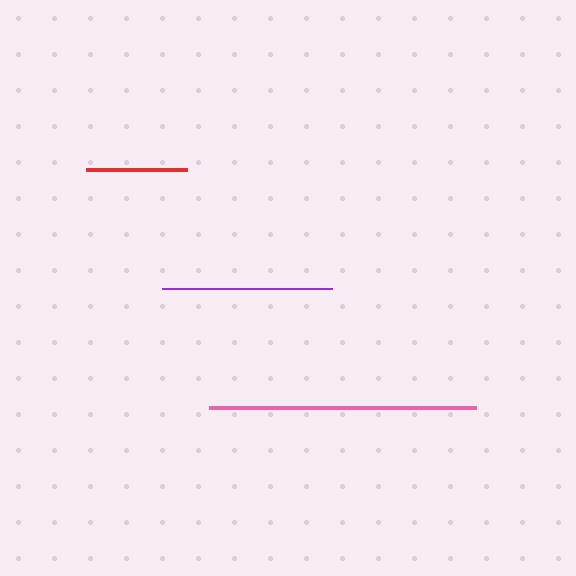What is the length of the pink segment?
The pink segment is approximately 267 pixels long.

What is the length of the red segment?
The red segment is approximately 101 pixels long.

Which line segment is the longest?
The pink line is the longest at approximately 267 pixels.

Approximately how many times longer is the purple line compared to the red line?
The purple line is approximately 1.7 times the length of the red line.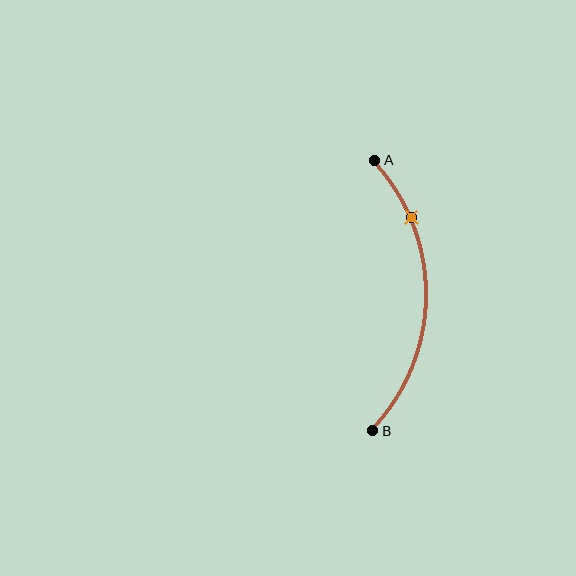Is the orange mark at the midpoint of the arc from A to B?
No. The orange mark lies on the arc but is closer to endpoint A. The arc midpoint would be at the point on the curve equidistant along the arc from both A and B.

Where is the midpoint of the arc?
The arc midpoint is the point on the curve farthest from the straight line joining A and B. It sits to the right of that line.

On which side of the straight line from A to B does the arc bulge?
The arc bulges to the right of the straight line connecting A and B.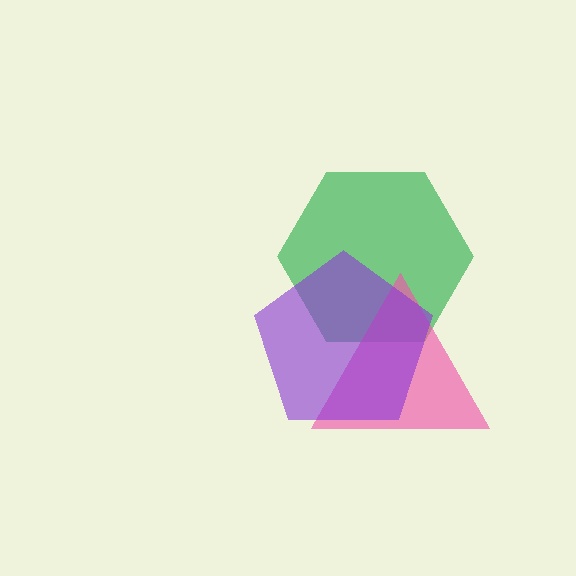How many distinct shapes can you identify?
There are 3 distinct shapes: a green hexagon, a pink triangle, a purple pentagon.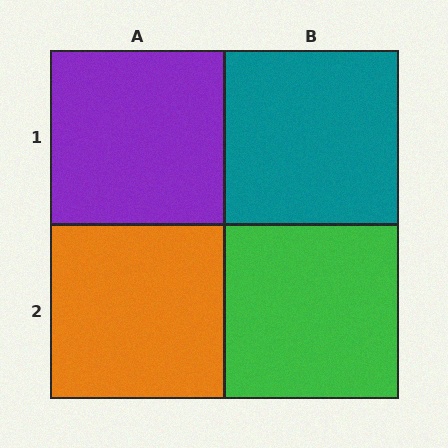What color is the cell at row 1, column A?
Purple.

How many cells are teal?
1 cell is teal.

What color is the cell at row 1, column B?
Teal.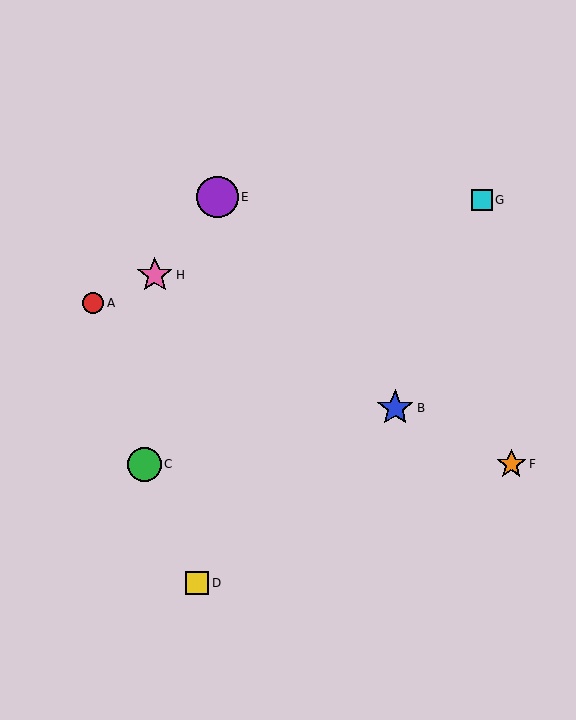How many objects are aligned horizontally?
2 objects (C, F) are aligned horizontally.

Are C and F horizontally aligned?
Yes, both are at y≈464.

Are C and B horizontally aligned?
No, C is at y≈464 and B is at y≈408.